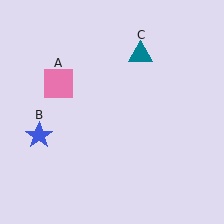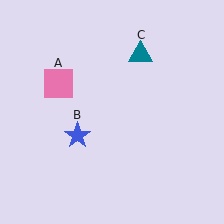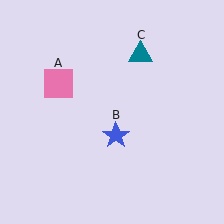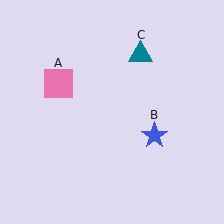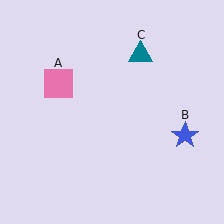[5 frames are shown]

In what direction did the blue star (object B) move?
The blue star (object B) moved right.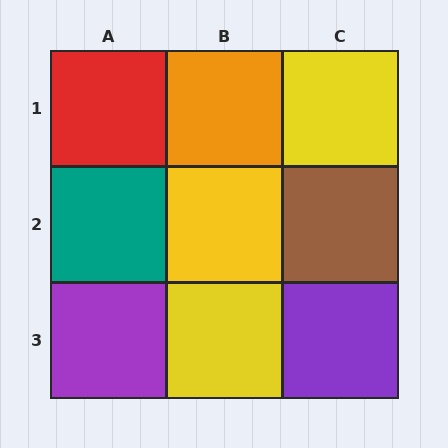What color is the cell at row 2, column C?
Brown.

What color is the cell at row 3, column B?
Yellow.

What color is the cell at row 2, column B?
Yellow.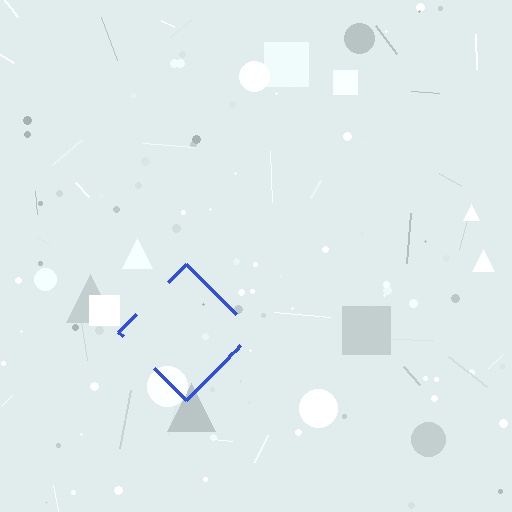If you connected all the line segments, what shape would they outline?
They would outline a diamond.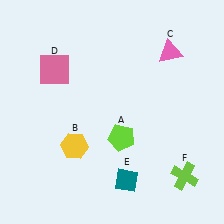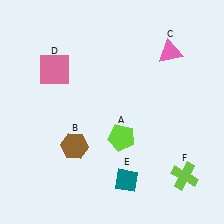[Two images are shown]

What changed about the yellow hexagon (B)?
In Image 1, B is yellow. In Image 2, it changed to brown.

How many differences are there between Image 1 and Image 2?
There is 1 difference between the two images.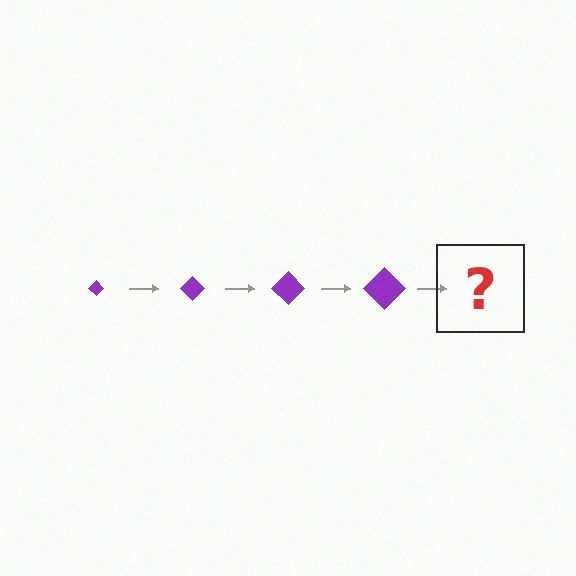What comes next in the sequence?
The next element should be a purple diamond, larger than the previous one.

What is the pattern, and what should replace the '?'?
The pattern is that the diamond gets progressively larger each step. The '?' should be a purple diamond, larger than the previous one.